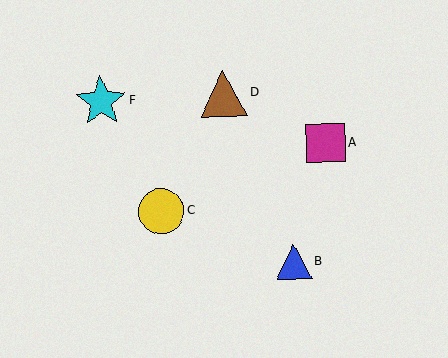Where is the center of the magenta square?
The center of the magenta square is at (326, 143).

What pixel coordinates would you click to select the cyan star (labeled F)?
Click at (101, 101) to select the cyan star F.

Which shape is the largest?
The cyan star (labeled F) is the largest.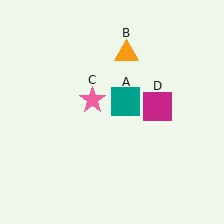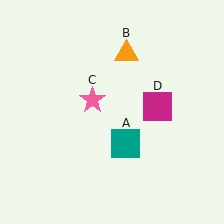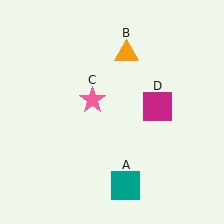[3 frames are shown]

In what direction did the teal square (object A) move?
The teal square (object A) moved down.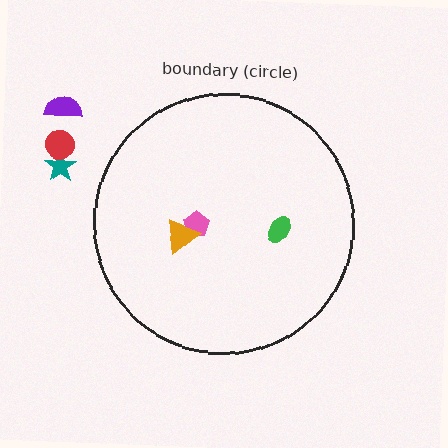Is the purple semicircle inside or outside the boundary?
Outside.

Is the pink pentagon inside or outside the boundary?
Inside.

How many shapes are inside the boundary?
3 inside, 3 outside.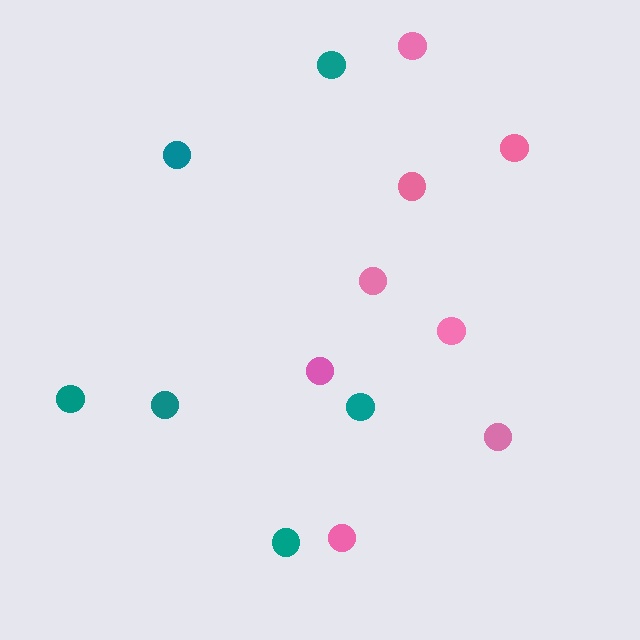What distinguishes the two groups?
There are 2 groups: one group of pink circles (8) and one group of teal circles (6).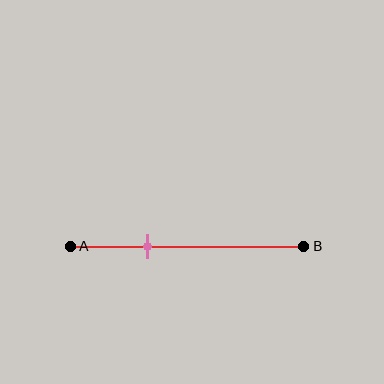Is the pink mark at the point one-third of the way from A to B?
Yes, the mark is approximately at the one-third point.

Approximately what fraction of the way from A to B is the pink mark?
The pink mark is approximately 35% of the way from A to B.